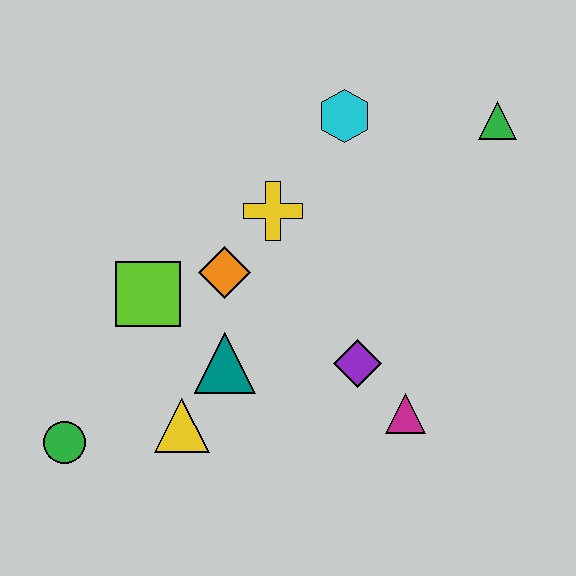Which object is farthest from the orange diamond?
The green triangle is farthest from the orange diamond.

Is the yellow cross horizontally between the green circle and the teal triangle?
No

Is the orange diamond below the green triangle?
Yes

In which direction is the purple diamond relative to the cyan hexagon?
The purple diamond is below the cyan hexagon.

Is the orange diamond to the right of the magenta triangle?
No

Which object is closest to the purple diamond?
The magenta triangle is closest to the purple diamond.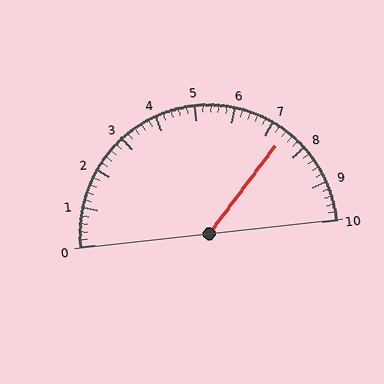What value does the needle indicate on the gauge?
The needle indicates approximately 7.4.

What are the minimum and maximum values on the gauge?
The gauge ranges from 0 to 10.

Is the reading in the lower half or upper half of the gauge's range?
The reading is in the upper half of the range (0 to 10).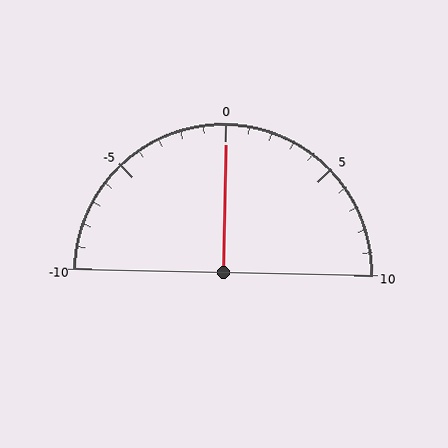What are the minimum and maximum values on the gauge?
The gauge ranges from -10 to 10.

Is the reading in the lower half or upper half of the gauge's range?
The reading is in the upper half of the range (-10 to 10).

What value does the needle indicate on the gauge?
The needle indicates approximately 0.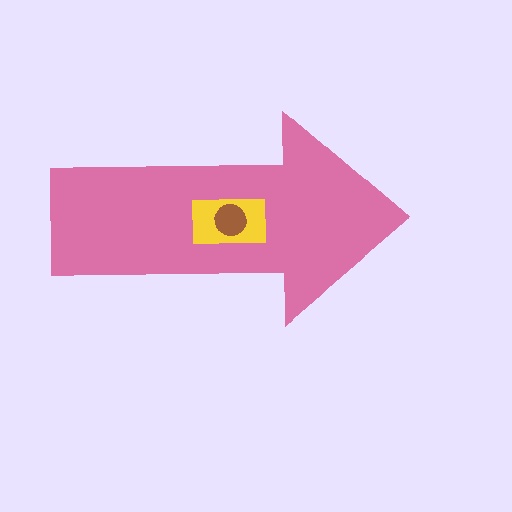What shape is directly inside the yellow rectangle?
The brown circle.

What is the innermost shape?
The brown circle.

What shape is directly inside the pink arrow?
The yellow rectangle.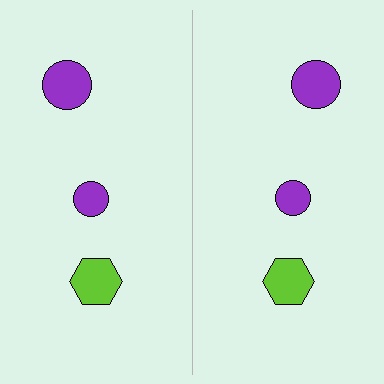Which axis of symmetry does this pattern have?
The pattern has a vertical axis of symmetry running through the center of the image.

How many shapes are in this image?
There are 6 shapes in this image.